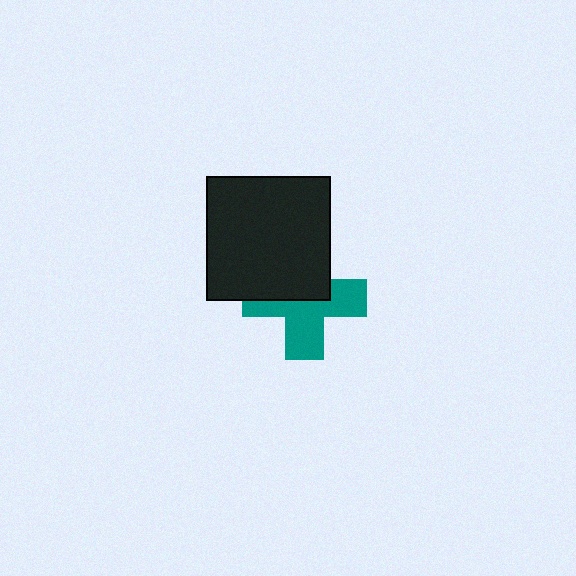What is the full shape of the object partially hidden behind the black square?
The partially hidden object is a teal cross.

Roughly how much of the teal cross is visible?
About half of it is visible (roughly 55%).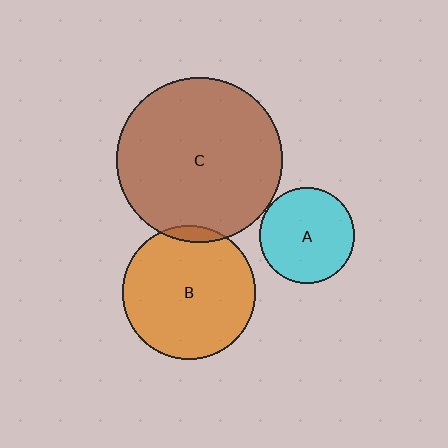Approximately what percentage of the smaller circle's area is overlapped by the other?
Approximately 5%.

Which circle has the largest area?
Circle C (brown).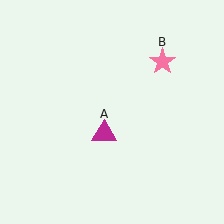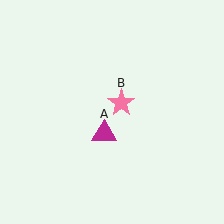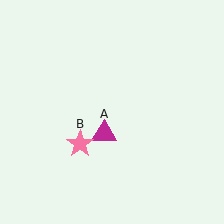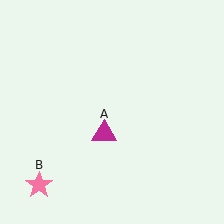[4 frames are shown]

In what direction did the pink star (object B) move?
The pink star (object B) moved down and to the left.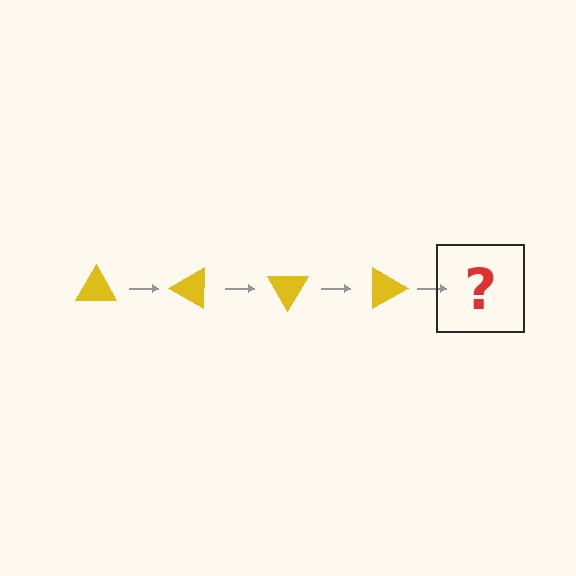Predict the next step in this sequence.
The next step is a yellow triangle rotated 120 degrees.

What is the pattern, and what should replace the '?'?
The pattern is that the triangle rotates 30 degrees each step. The '?' should be a yellow triangle rotated 120 degrees.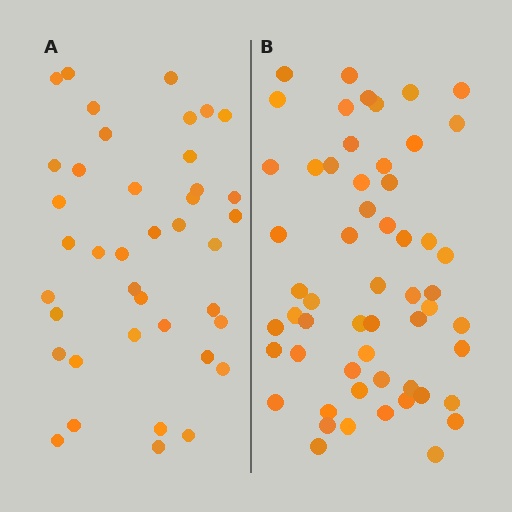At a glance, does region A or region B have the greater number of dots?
Region B (the right region) has more dots.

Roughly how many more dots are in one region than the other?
Region B has approximately 15 more dots than region A.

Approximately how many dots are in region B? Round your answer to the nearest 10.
About 60 dots. (The exact count is 56, which rounds to 60.)